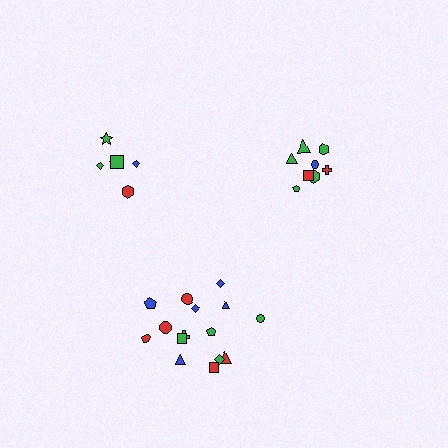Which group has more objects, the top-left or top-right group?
The top-right group.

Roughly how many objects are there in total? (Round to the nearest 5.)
Roughly 30 objects in total.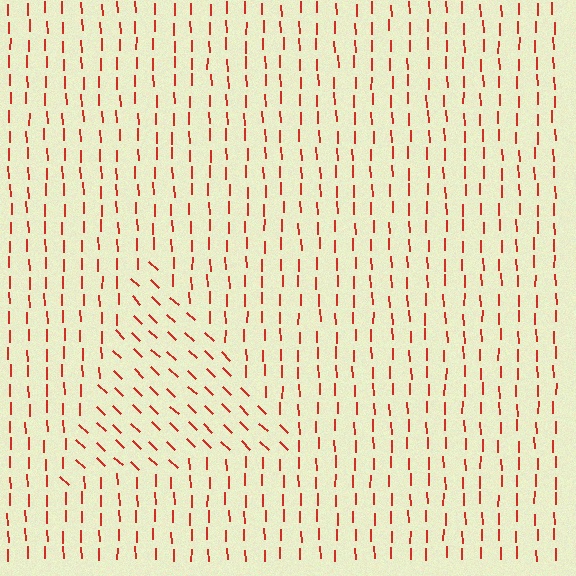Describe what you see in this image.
The image is filled with small red line segments. A triangle region in the image has lines oriented differently from the surrounding lines, creating a visible texture boundary.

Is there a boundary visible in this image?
Yes, there is a texture boundary formed by a change in line orientation.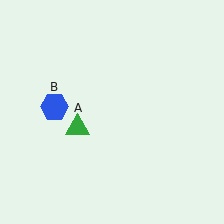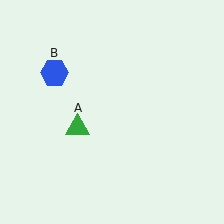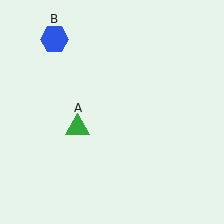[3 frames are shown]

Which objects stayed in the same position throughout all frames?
Green triangle (object A) remained stationary.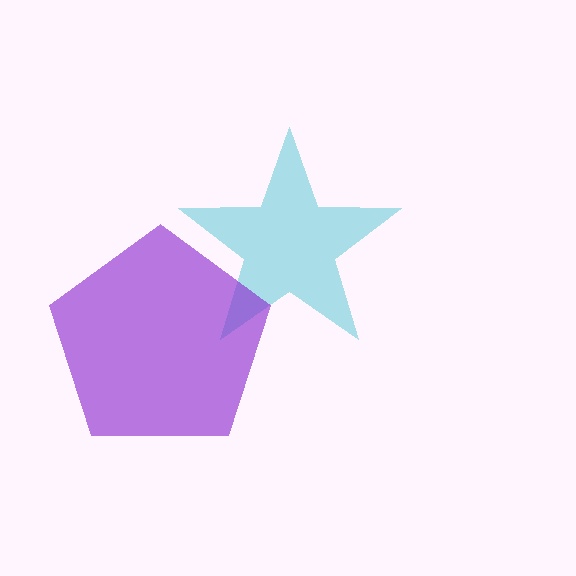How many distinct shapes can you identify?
There are 2 distinct shapes: a cyan star, a purple pentagon.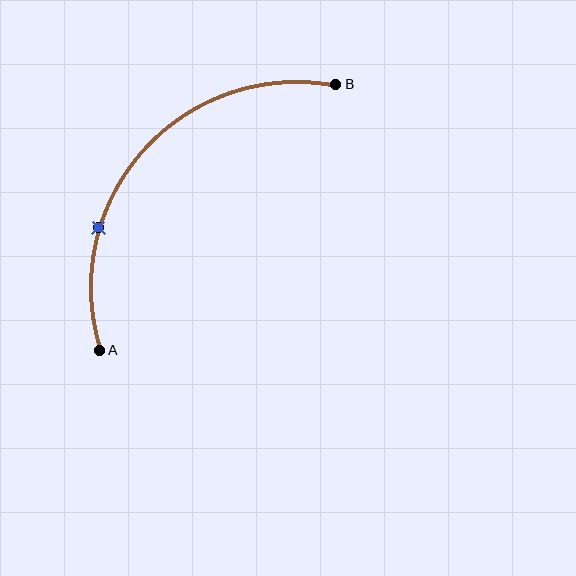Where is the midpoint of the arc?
The arc midpoint is the point on the curve farthest from the straight line joining A and B. It sits above and to the left of that line.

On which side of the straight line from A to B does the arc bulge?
The arc bulges above and to the left of the straight line connecting A and B.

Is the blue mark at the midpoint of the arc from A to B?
No. The blue mark lies on the arc but is closer to endpoint A. The arc midpoint would be at the point on the curve equidistant along the arc from both A and B.